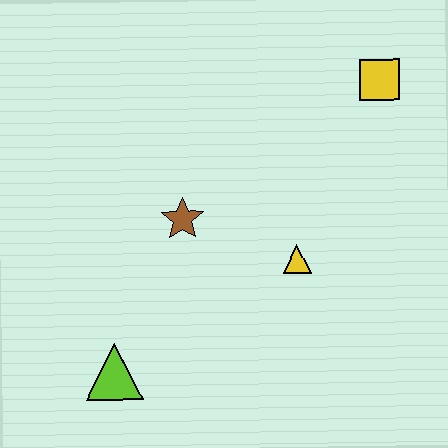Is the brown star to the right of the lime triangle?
Yes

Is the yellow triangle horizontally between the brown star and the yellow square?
Yes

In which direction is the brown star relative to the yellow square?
The brown star is to the left of the yellow square.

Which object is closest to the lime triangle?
The brown star is closest to the lime triangle.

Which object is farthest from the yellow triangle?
The lime triangle is farthest from the yellow triangle.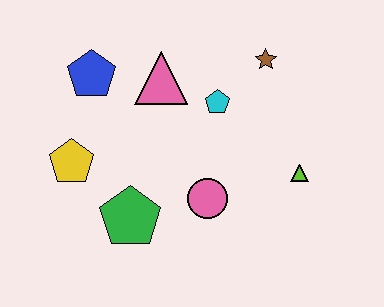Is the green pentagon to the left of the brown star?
Yes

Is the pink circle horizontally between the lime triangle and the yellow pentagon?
Yes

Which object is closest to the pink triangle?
The cyan pentagon is closest to the pink triangle.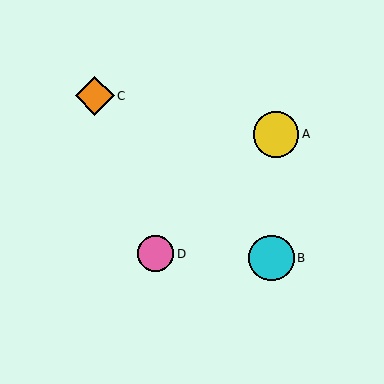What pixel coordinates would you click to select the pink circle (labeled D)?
Click at (156, 254) to select the pink circle D.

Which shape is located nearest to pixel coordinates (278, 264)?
The cyan circle (labeled B) at (271, 258) is nearest to that location.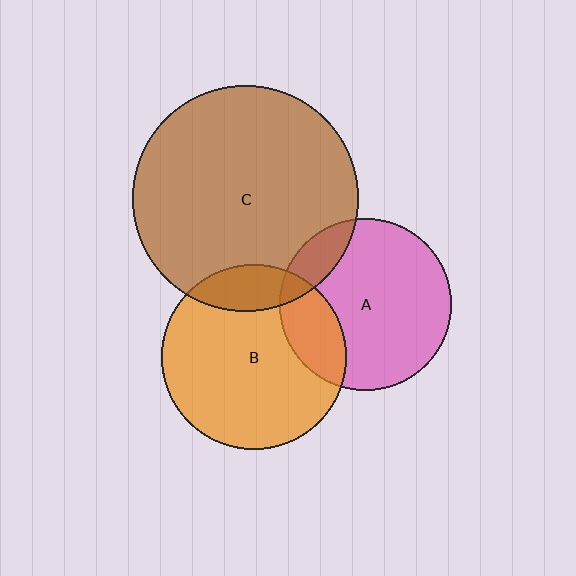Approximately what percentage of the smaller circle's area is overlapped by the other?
Approximately 15%.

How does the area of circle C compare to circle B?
Approximately 1.5 times.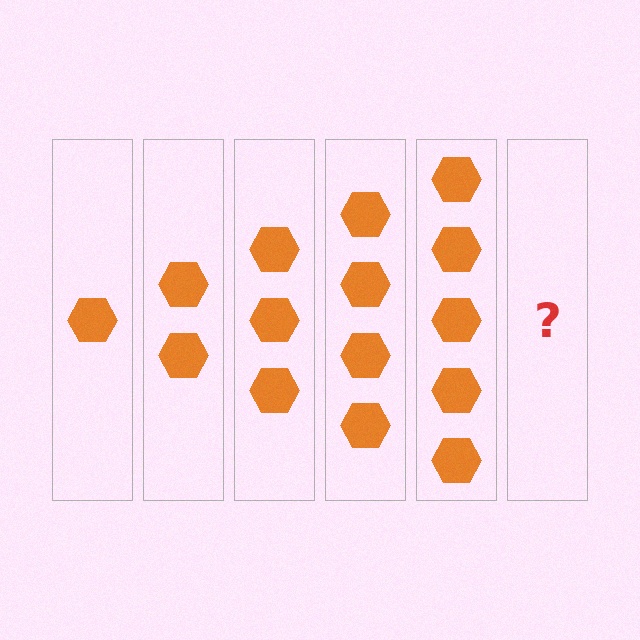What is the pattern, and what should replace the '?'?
The pattern is that each step adds one more hexagon. The '?' should be 6 hexagons.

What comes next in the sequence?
The next element should be 6 hexagons.